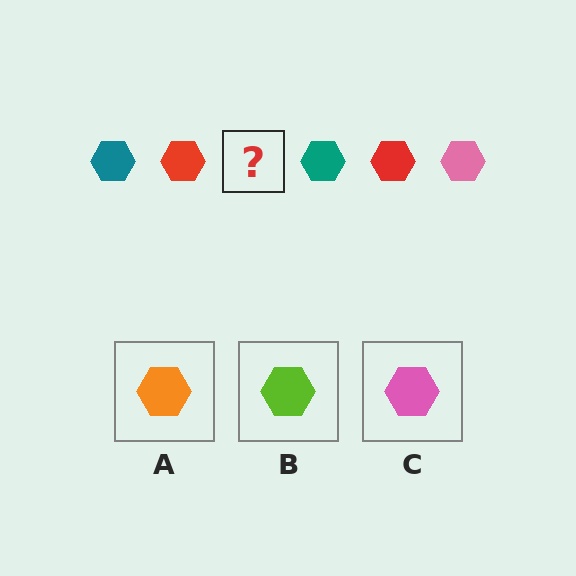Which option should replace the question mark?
Option C.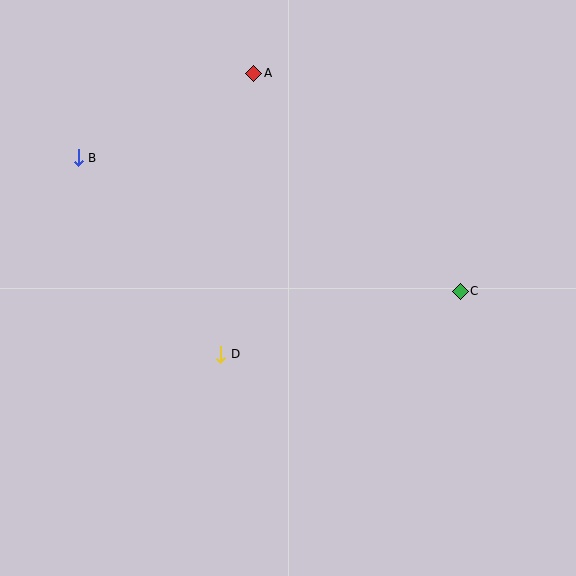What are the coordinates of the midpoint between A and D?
The midpoint between A and D is at (237, 214).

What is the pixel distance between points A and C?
The distance between A and C is 300 pixels.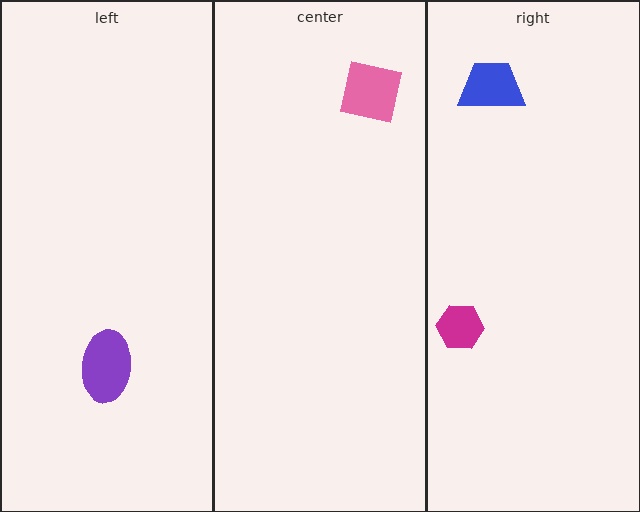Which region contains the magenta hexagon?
The right region.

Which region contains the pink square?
The center region.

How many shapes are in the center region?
1.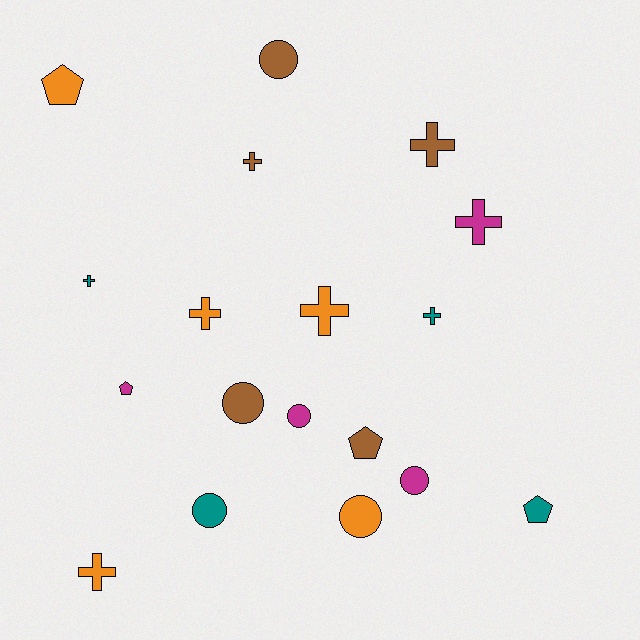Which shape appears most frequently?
Cross, with 8 objects.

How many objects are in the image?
There are 18 objects.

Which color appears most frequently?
Orange, with 5 objects.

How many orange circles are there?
There is 1 orange circle.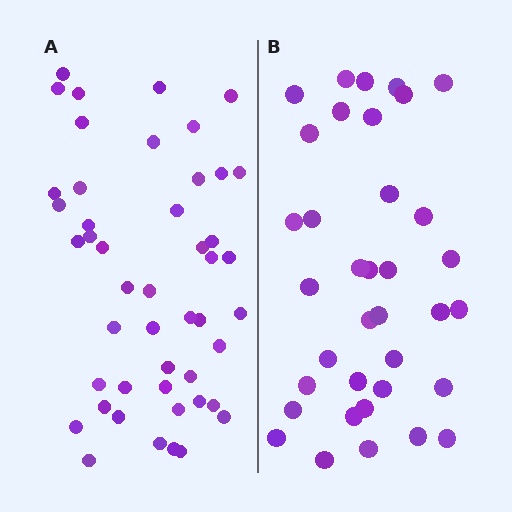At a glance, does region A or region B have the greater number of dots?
Region A (the left region) has more dots.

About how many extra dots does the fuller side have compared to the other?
Region A has roughly 12 or so more dots than region B.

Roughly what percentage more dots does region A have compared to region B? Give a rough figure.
About 30% more.